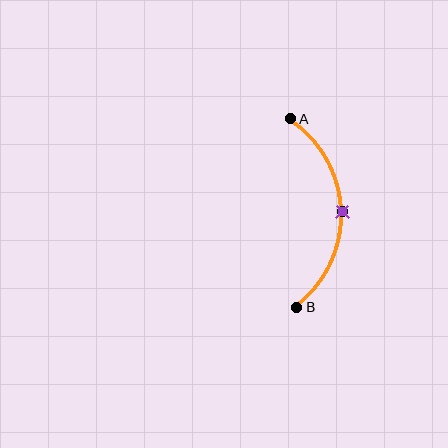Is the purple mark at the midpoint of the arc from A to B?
Yes. The purple mark lies on the arc at equal arc-length from both A and B — it is the arc midpoint.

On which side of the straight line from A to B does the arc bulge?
The arc bulges to the right of the straight line connecting A and B.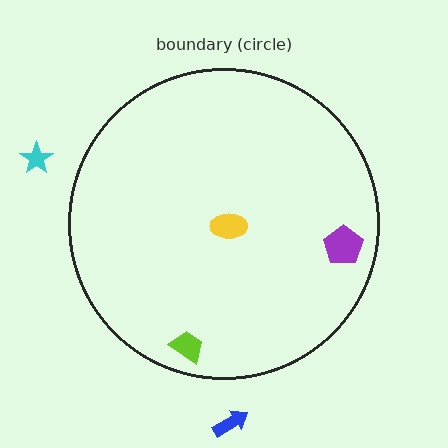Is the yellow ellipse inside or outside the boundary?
Inside.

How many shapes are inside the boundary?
3 inside, 2 outside.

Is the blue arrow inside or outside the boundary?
Outside.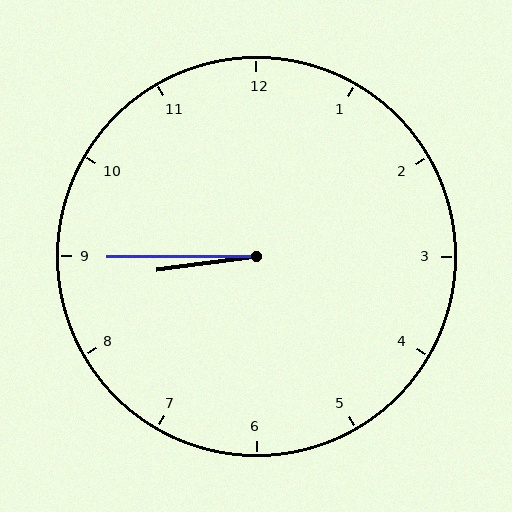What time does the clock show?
8:45.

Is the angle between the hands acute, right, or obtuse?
It is acute.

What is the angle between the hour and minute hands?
Approximately 8 degrees.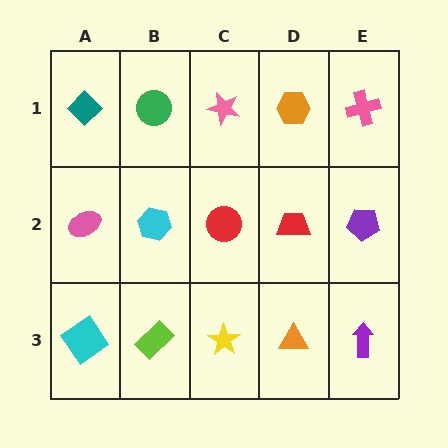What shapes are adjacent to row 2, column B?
A green circle (row 1, column B), a lime rectangle (row 3, column B), a pink ellipse (row 2, column A), a red circle (row 2, column C).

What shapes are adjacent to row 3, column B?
A cyan hexagon (row 2, column B), a cyan diamond (row 3, column A), a yellow star (row 3, column C).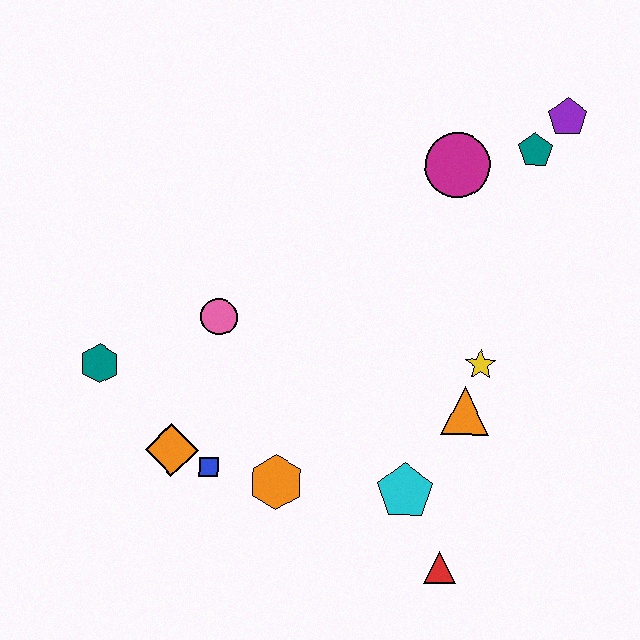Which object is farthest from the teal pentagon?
The teal hexagon is farthest from the teal pentagon.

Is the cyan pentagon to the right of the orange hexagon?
Yes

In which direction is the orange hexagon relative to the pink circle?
The orange hexagon is below the pink circle.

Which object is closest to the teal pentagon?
The purple pentagon is closest to the teal pentagon.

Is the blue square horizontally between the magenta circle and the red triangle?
No